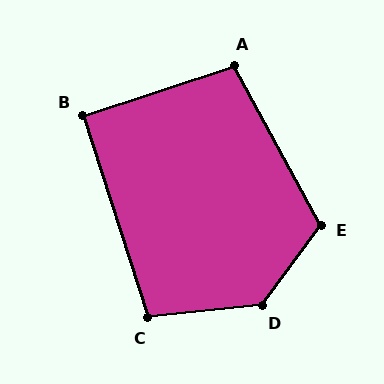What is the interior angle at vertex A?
Approximately 100 degrees (obtuse).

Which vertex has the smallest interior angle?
B, at approximately 90 degrees.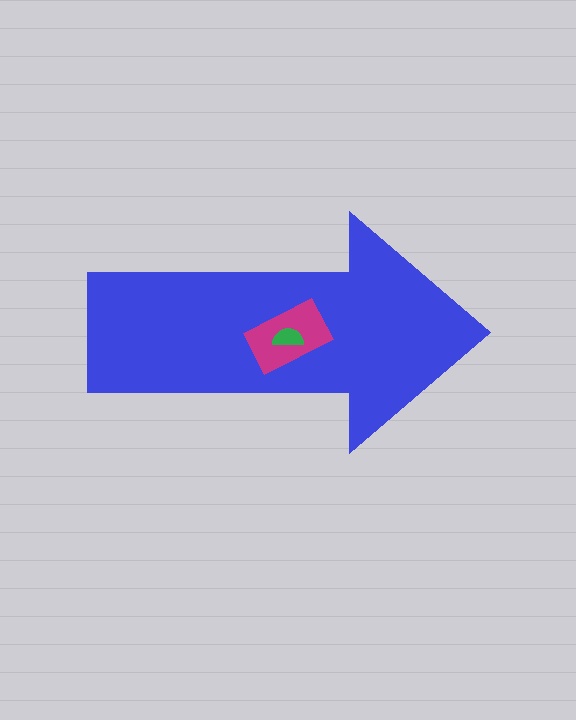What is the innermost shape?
The green semicircle.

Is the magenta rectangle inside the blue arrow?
Yes.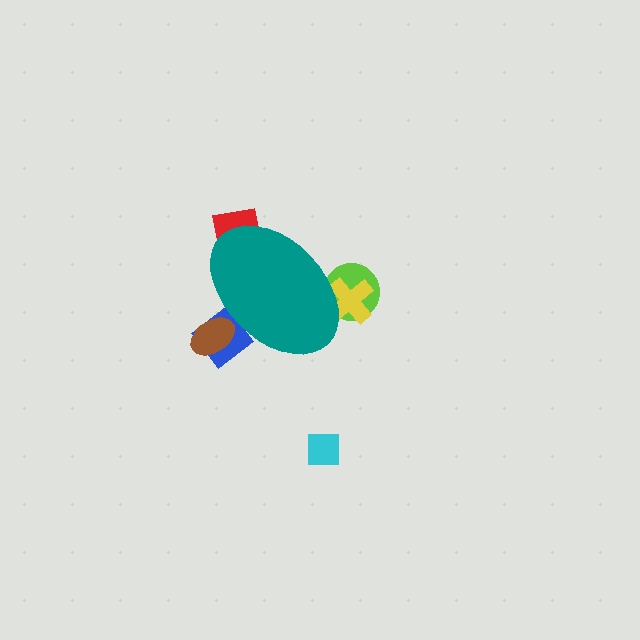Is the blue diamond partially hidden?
Yes, the blue diamond is partially hidden behind the teal ellipse.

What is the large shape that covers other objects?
A teal ellipse.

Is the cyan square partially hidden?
No, the cyan square is fully visible.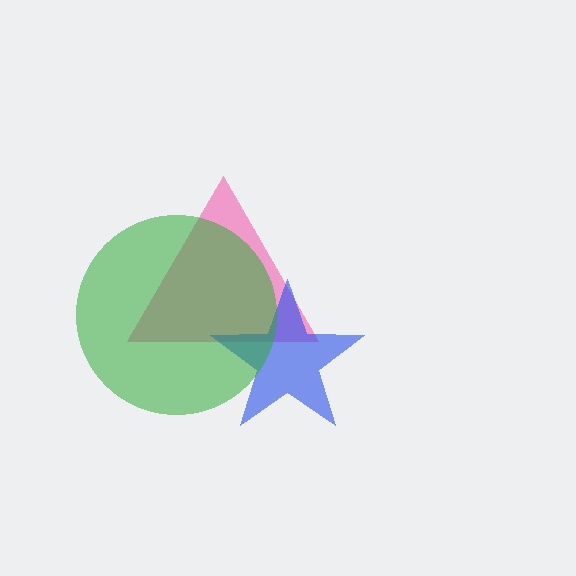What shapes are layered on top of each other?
The layered shapes are: a pink triangle, a blue star, a green circle.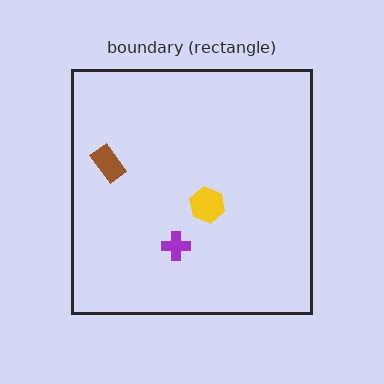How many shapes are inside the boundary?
3 inside, 0 outside.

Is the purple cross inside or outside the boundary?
Inside.